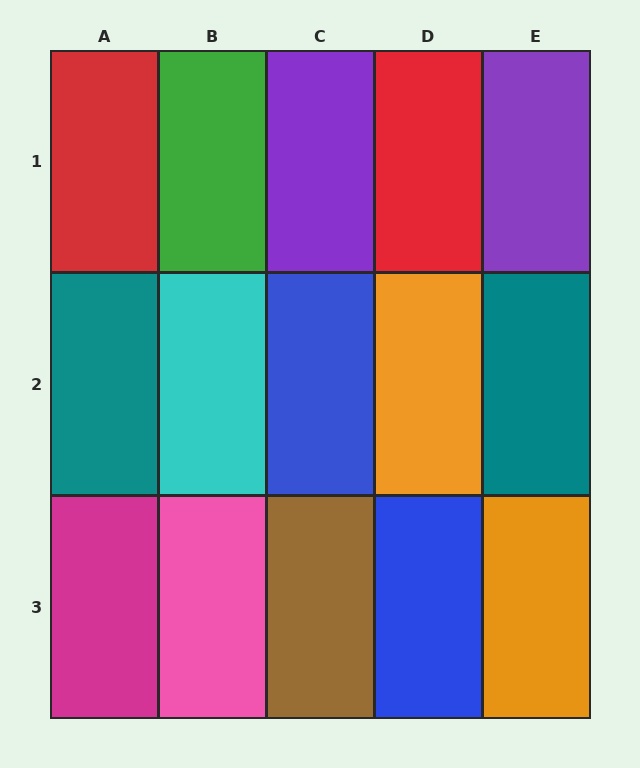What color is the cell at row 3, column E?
Orange.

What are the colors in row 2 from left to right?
Teal, cyan, blue, orange, teal.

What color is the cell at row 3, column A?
Magenta.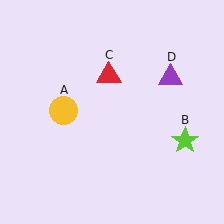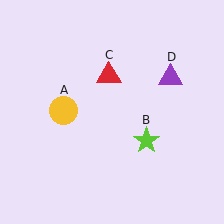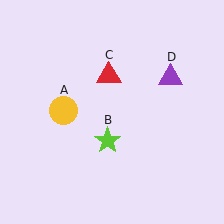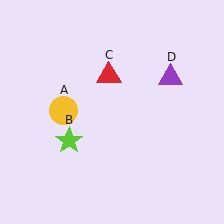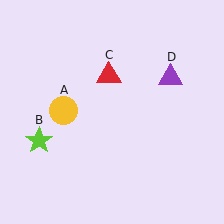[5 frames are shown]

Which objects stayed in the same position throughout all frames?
Yellow circle (object A) and red triangle (object C) and purple triangle (object D) remained stationary.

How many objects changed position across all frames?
1 object changed position: lime star (object B).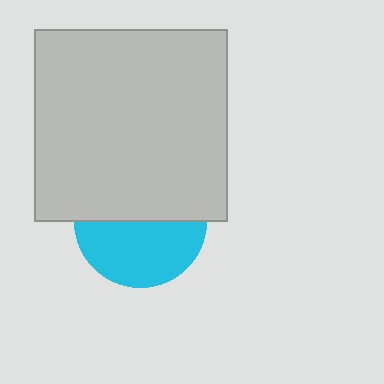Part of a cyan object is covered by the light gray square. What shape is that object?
It is a circle.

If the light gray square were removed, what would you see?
You would see the complete cyan circle.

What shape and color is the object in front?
The object in front is a light gray square.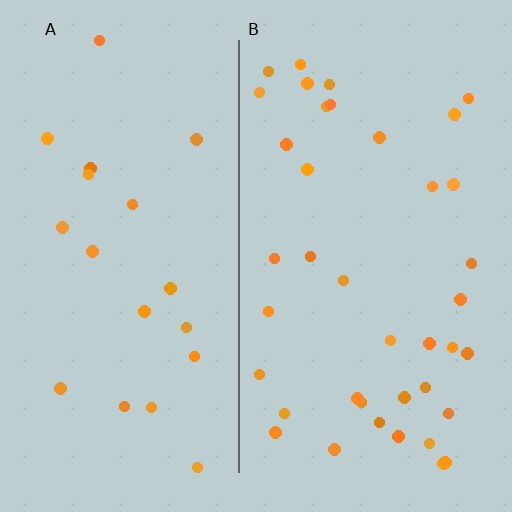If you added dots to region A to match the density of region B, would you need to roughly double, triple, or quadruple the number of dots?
Approximately double.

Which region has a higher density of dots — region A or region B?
B (the right).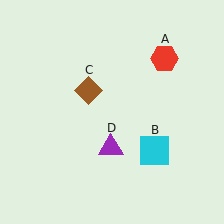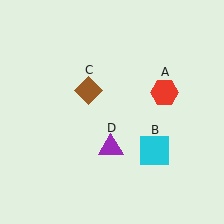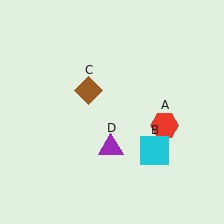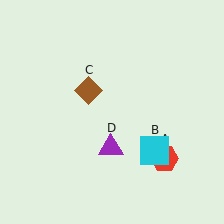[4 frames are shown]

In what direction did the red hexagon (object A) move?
The red hexagon (object A) moved down.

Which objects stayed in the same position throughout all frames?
Cyan square (object B) and brown diamond (object C) and purple triangle (object D) remained stationary.